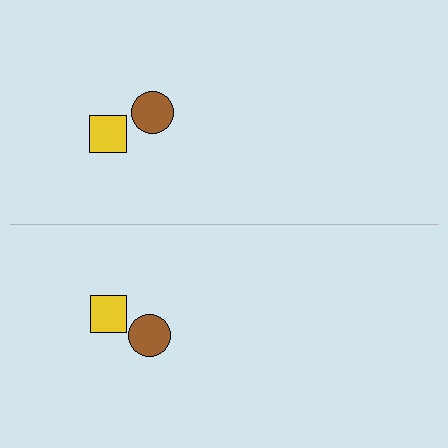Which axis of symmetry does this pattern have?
The pattern has a horizontal axis of symmetry running through the center of the image.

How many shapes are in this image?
There are 4 shapes in this image.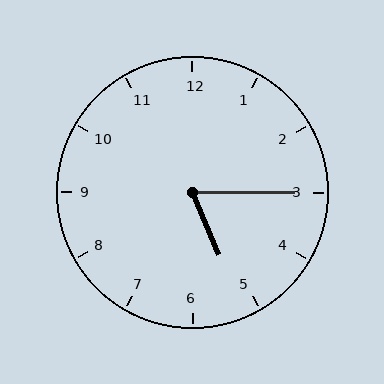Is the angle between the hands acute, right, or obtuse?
It is acute.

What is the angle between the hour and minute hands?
Approximately 68 degrees.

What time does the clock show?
5:15.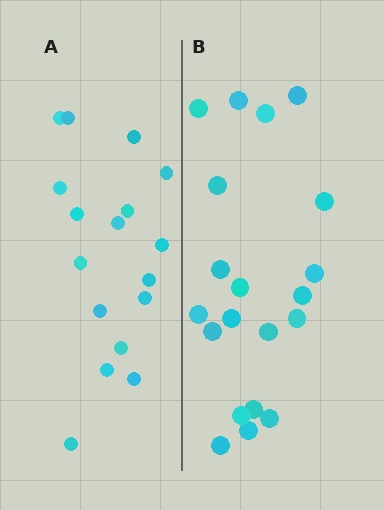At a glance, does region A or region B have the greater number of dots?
Region B (the right region) has more dots.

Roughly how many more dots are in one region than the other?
Region B has just a few more — roughly 2 or 3 more dots than region A.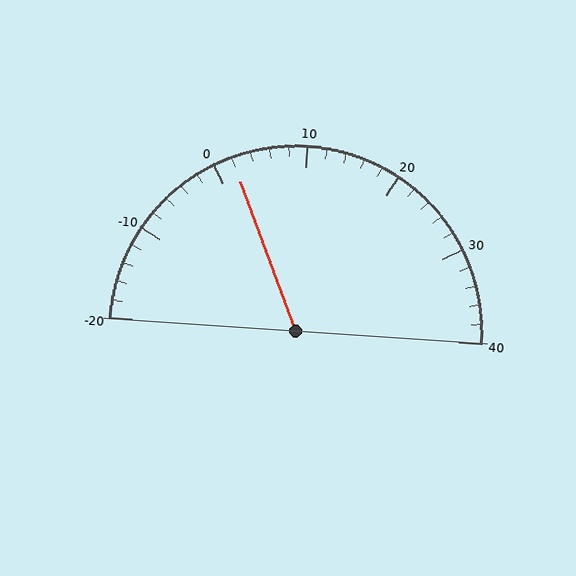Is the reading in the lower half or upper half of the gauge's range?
The reading is in the lower half of the range (-20 to 40).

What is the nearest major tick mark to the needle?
The nearest major tick mark is 0.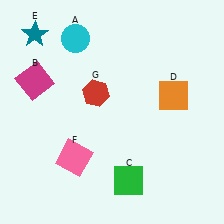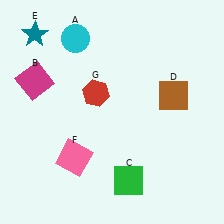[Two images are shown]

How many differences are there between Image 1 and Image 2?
There is 1 difference between the two images.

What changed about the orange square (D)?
In Image 1, D is orange. In Image 2, it changed to brown.